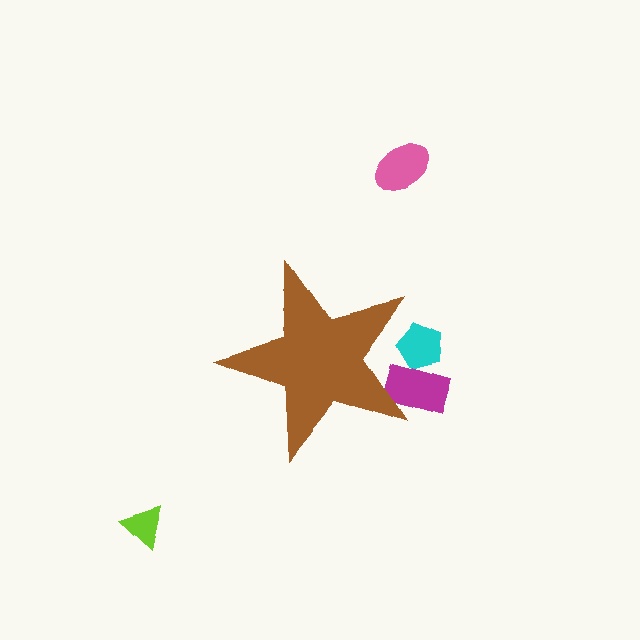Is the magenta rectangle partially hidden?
Yes, the magenta rectangle is partially hidden behind the brown star.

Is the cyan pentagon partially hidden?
Yes, the cyan pentagon is partially hidden behind the brown star.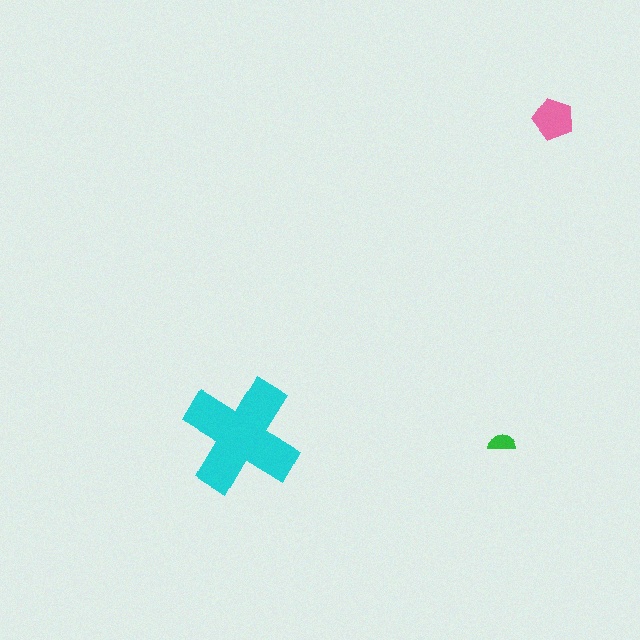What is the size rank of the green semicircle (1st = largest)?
3rd.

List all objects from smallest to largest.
The green semicircle, the pink pentagon, the cyan cross.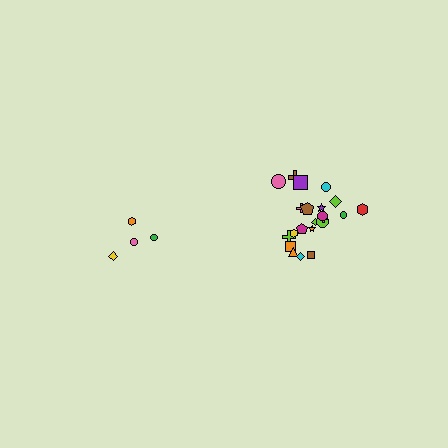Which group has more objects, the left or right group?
The right group.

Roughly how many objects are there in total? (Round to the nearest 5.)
Roughly 25 objects in total.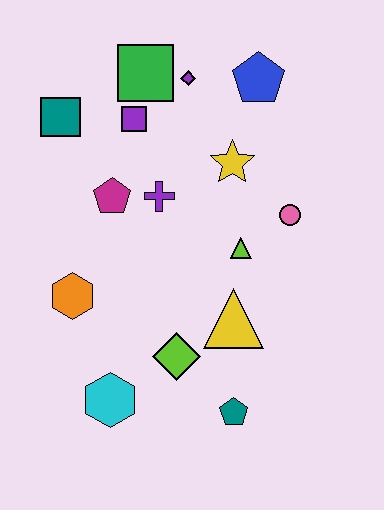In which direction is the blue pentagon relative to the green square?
The blue pentagon is to the right of the green square.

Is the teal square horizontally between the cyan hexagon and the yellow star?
No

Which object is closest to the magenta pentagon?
The purple cross is closest to the magenta pentagon.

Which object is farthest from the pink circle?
The cyan hexagon is farthest from the pink circle.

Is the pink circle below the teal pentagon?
No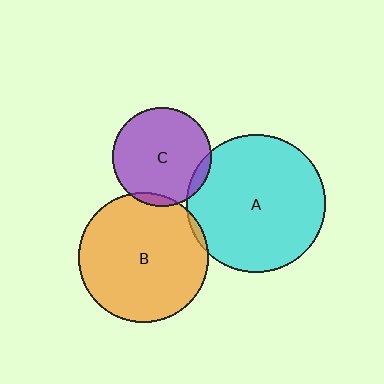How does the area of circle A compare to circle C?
Approximately 2.0 times.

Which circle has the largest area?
Circle A (cyan).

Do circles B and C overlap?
Yes.